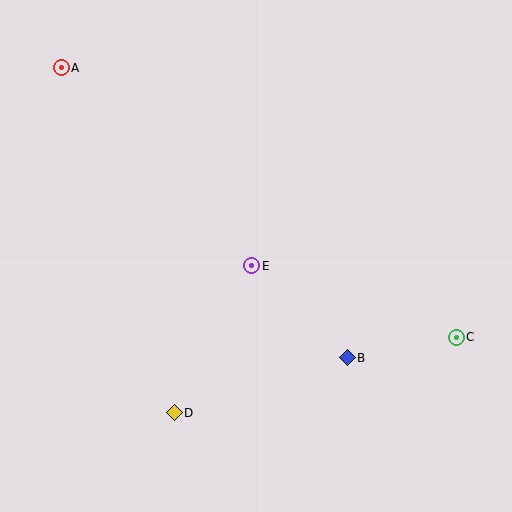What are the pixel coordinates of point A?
Point A is at (61, 68).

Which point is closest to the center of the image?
Point E at (252, 266) is closest to the center.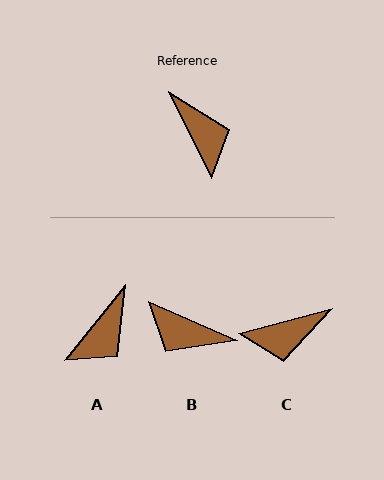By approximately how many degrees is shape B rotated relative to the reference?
Approximately 140 degrees clockwise.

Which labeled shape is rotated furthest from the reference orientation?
B, about 140 degrees away.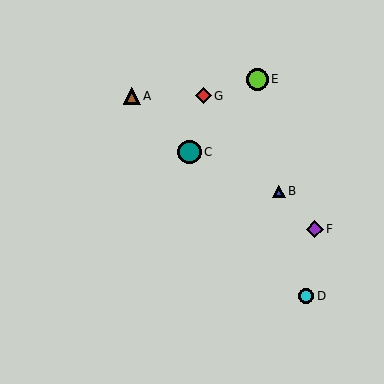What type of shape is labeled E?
Shape E is a lime circle.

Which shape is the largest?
The teal circle (labeled C) is the largest.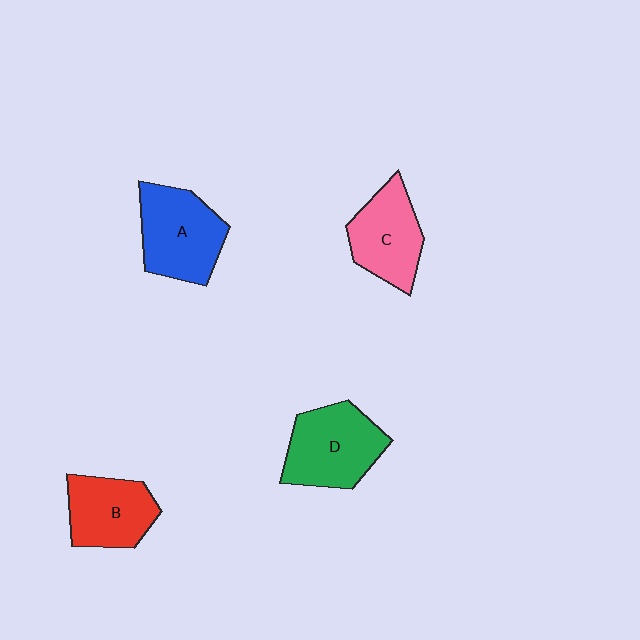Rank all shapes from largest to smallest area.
From largest to smallest: D (green), A (blue), C (pink), B (red).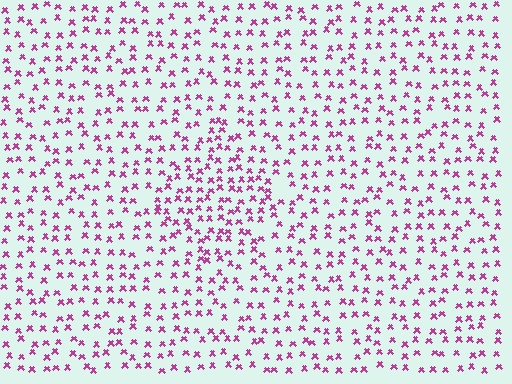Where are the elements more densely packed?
The elements are more densely packed inside the diamond boundary.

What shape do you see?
I see a diamond.